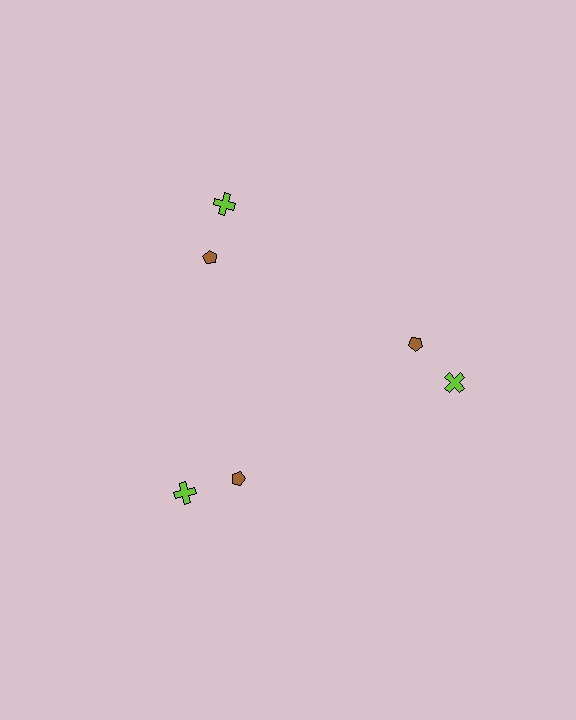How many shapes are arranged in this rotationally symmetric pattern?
There are 6 shapes, arranged in 3 groups of 2.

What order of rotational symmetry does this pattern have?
This pattern has 3-fold rotational symmetry.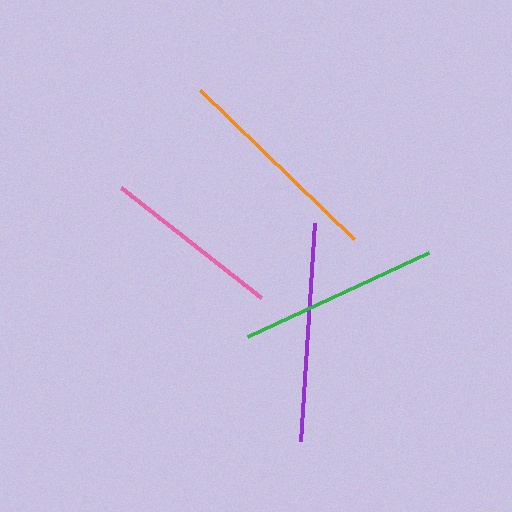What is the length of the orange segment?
The orange segment is approximately 214 pixels long.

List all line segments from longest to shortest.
From longest to shortest: purple, orange, green, pink.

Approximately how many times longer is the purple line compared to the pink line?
The purple line is approximately 1.2 times the length of the pink line.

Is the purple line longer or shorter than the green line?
The purple line is longer than the green line.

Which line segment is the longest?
The purple line is the longest at approximately 218 pixels.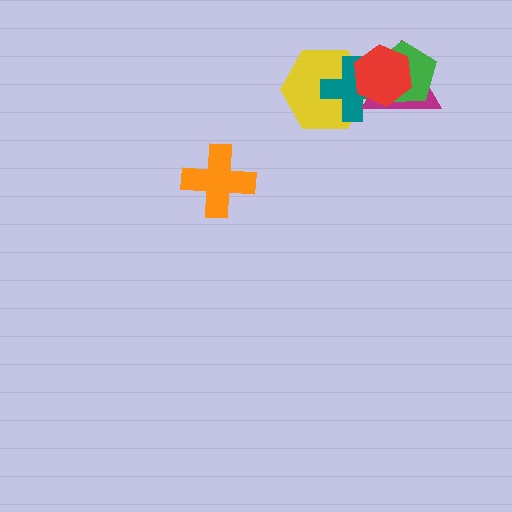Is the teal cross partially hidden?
Yes, it is partially covered by another shape.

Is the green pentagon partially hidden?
Yes, it is partially covered by another shape.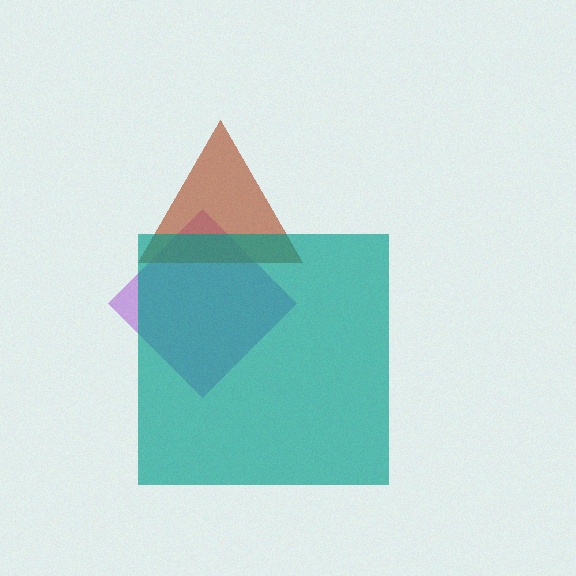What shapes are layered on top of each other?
The layered shapes are: a purple diamond, a brown triangle, a teal square.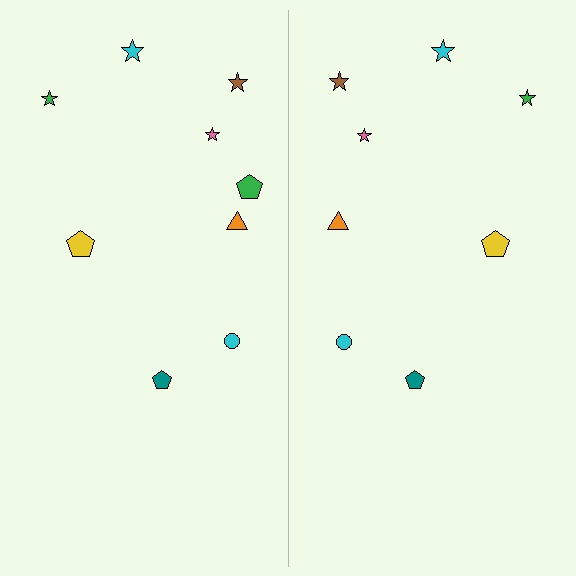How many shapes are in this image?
There are 17 shapes in this image.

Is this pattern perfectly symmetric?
No, the pattern is not perfectly symmetric. A green pentagon is missing from the right side.